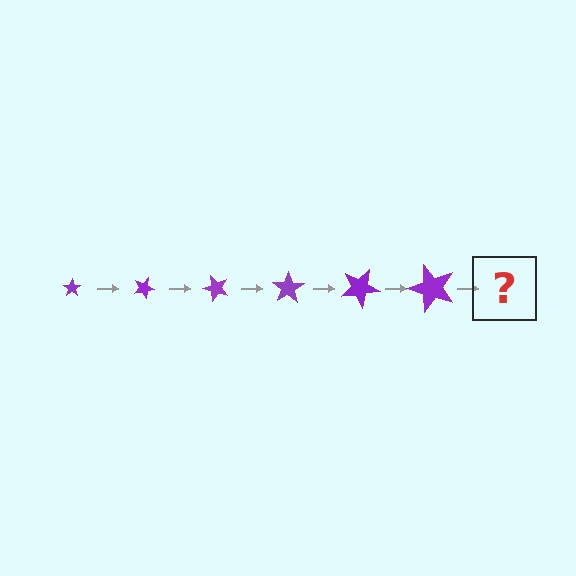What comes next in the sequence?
The next element should be a star, larger than the previous one and rotated 150 degrees from the start.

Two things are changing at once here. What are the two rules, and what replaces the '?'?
The two rules are that the star grows larger each step and it rotates 25 degrees each step. The '?' should be a star, larger than the previous one and rotated 150 degrees from the start.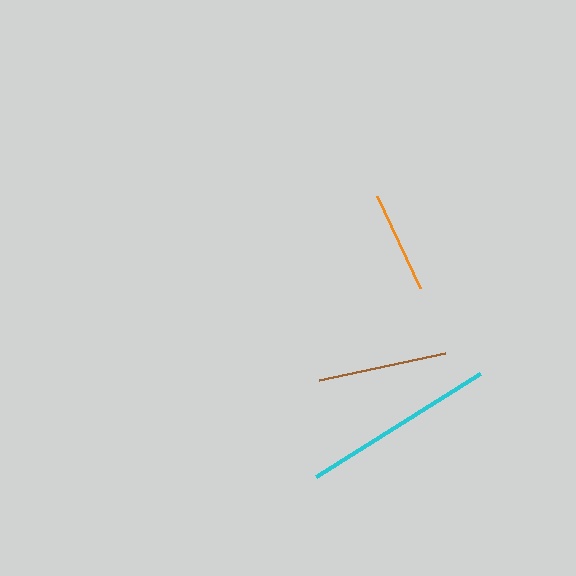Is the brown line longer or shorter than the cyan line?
The cyan line is longer than the brown line.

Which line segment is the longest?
The cyan line is the longest at approximately 194 pixels.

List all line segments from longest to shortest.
From longest to shortest: cyan, brown, orange.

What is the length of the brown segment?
The brown segment is approximately 129 pixels long.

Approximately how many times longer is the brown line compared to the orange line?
The brown line is approximately 1.3 times the length of the orange line.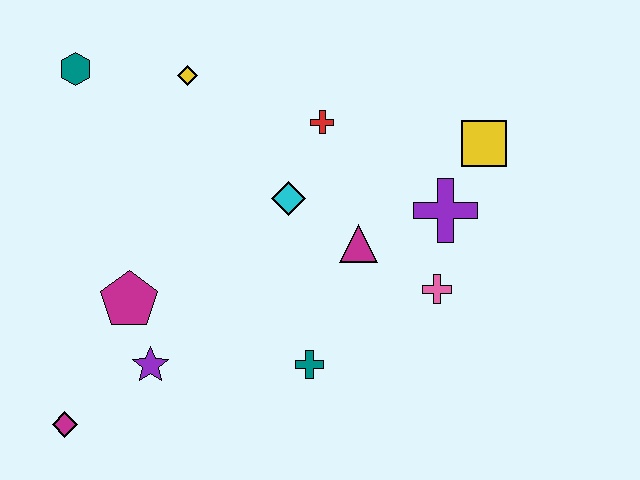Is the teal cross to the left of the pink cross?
Yes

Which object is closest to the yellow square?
The purple cross is closest to the yellow square.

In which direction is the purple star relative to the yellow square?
The purple star is to the left of the yellow square.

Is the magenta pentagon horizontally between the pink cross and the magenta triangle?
No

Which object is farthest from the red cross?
The magenta diamond is farthest from the red cross.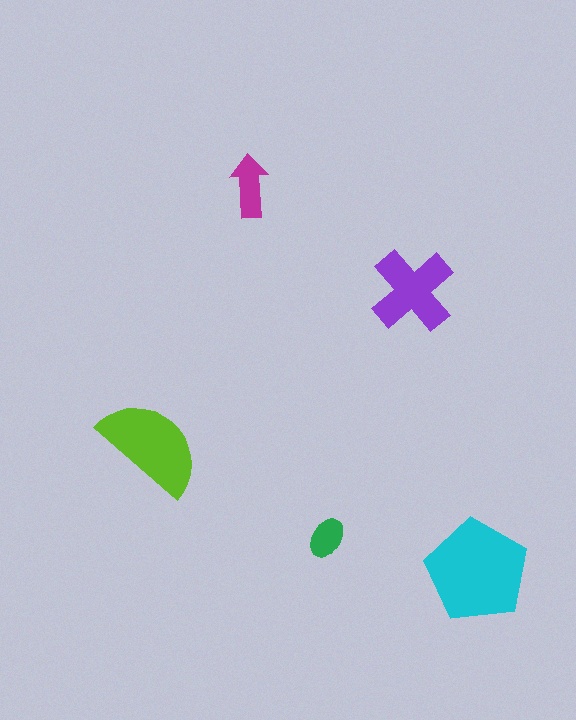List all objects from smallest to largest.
The green ellipse, the magenta arrow, the purple cross, the lime semicircle, the cyan pentagon.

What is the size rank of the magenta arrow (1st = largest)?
4th.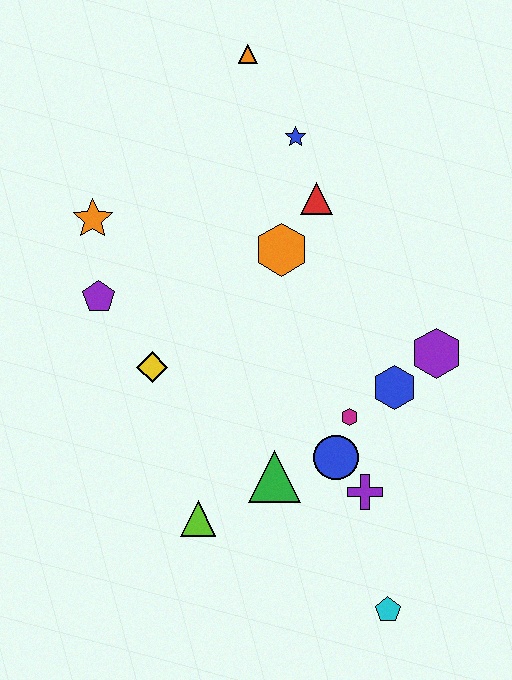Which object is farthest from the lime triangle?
The orange triangle is farthest from the lime triangle.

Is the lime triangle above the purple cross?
No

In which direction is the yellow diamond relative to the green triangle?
The yellow diamond is to the left of the green triangle.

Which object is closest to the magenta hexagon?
The blue circle is closest to the magenta hexagon.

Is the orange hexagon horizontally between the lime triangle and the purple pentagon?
No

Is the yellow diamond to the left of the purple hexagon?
Yes